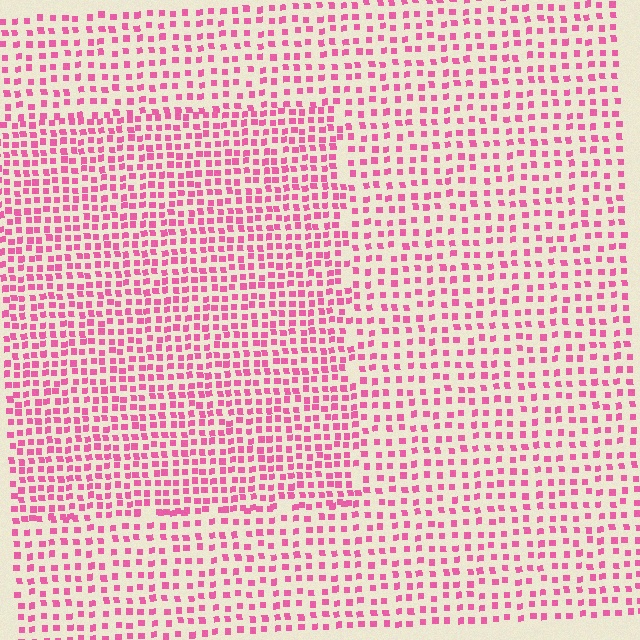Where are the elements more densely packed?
The elements are more densely packed inside the rectangle boundary.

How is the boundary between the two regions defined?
The boundary is defined by a change in element density (approximately 1.6x ratio). All elements are the same color, size, and shape.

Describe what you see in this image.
The image contains small pink elements arranged at two different densities. A rectangle-shaped region is visible where the elements are more densely packed than the surrounding area.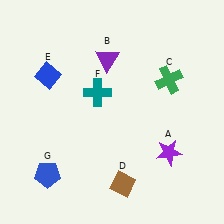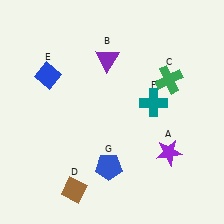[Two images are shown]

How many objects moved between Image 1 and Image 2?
3 objects moved between the two images.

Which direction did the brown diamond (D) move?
The brown diamond (D) moved left.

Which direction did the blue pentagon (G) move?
The blue pentagon (G) moved right.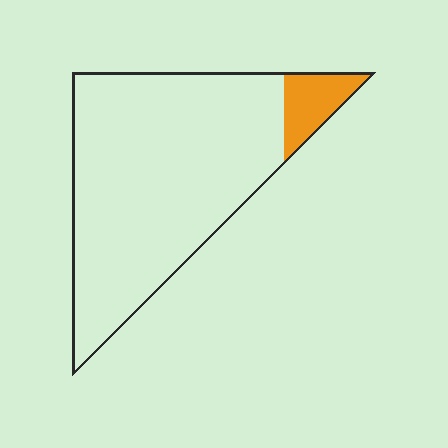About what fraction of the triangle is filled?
About one tenth (1/10).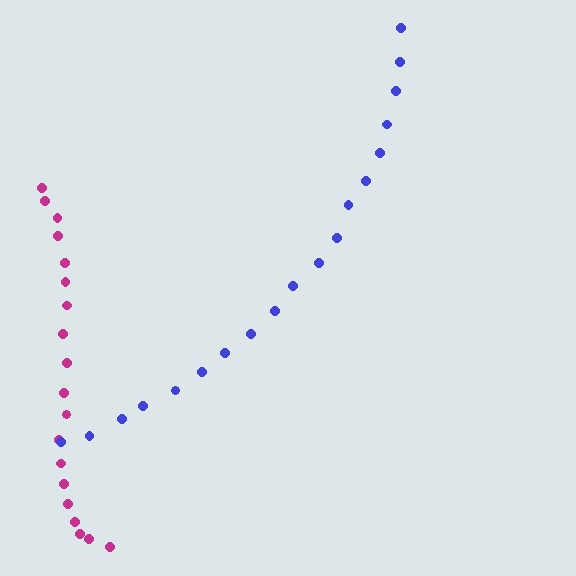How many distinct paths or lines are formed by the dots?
There are 2 distinct paths.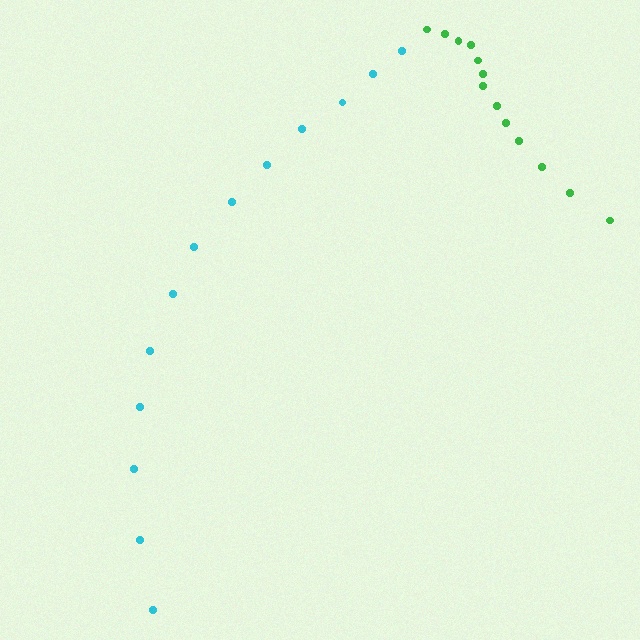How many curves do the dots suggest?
There are 2 distinct paths.